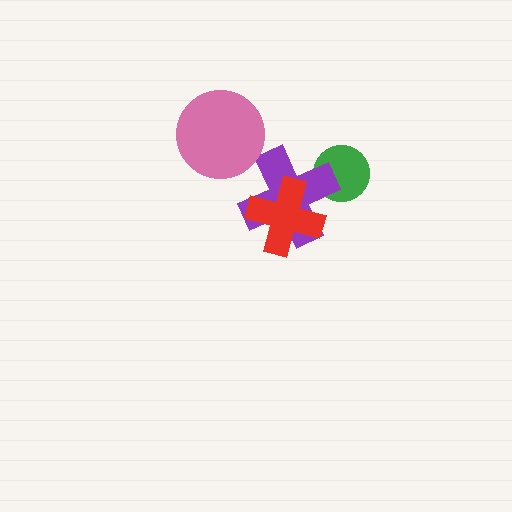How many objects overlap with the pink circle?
0 objects overlap with the pink circle.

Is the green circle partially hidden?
Yes, it is partially covered by another shape.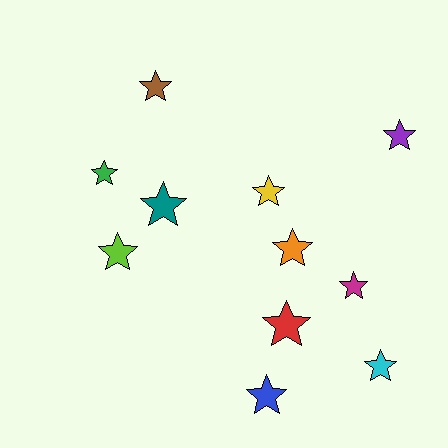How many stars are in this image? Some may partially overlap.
There are 11 stars.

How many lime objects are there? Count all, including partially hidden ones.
There is 1 lime object.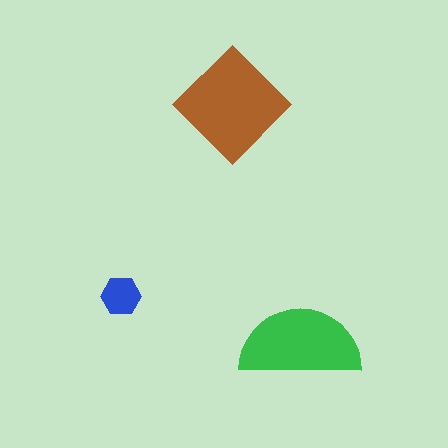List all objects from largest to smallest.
The brown diamond, the green semicircle, the blue hexagon.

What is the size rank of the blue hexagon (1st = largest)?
3rd.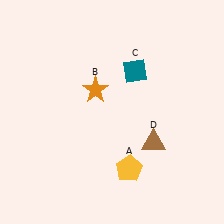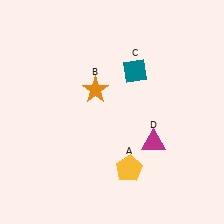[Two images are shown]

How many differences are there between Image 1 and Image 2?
There is 1 difference between the two images.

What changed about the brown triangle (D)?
In Image 1, D is brown. In Image 2, it changed to magenta.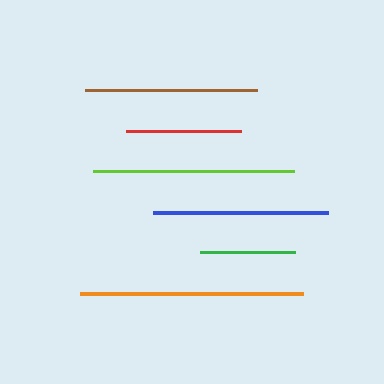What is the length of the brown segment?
The brown segment is approximately 171 pixels long.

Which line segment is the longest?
The orange line is the longest at approximately 223 pixels.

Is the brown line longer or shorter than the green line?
The brown line is longer than the green line.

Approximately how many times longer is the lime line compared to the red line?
The lime line is approximately 1.7 times the length of the red line.